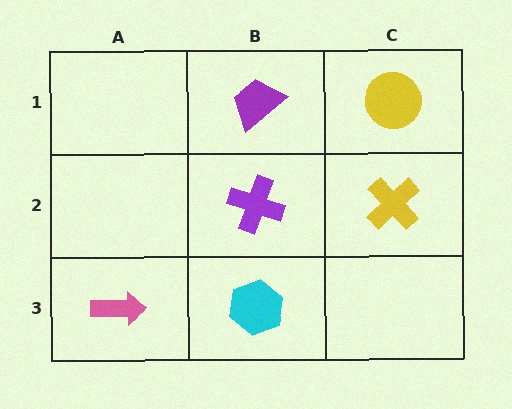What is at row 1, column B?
A purple trapezoid.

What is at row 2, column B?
A purple cross.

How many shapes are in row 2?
2 shapes.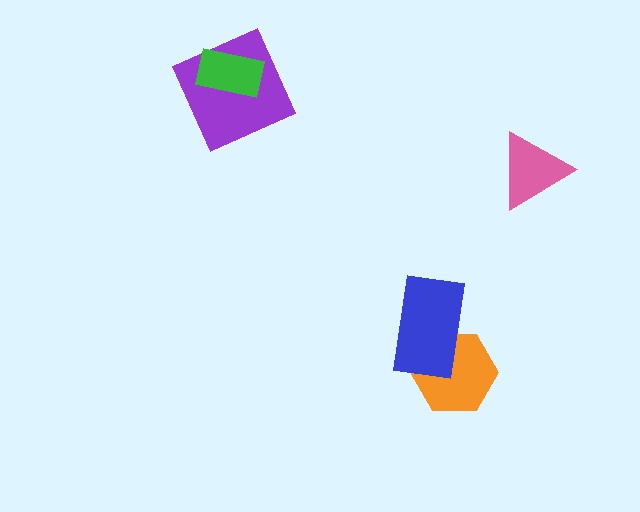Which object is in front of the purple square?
The green rectangle is in front of the purple square.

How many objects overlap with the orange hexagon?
1 object overlaps with the orange hexagon.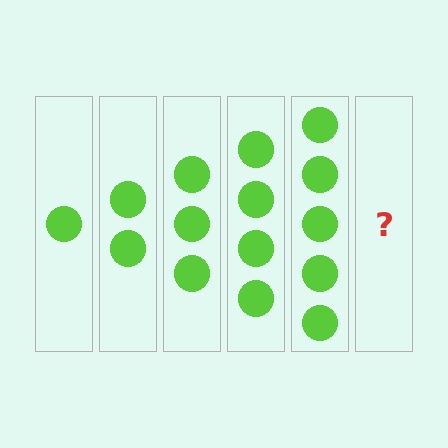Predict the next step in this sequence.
The next step is 6 circles.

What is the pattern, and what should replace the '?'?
The pattern is that each step adds one more circle. The '?' should be 6 circles.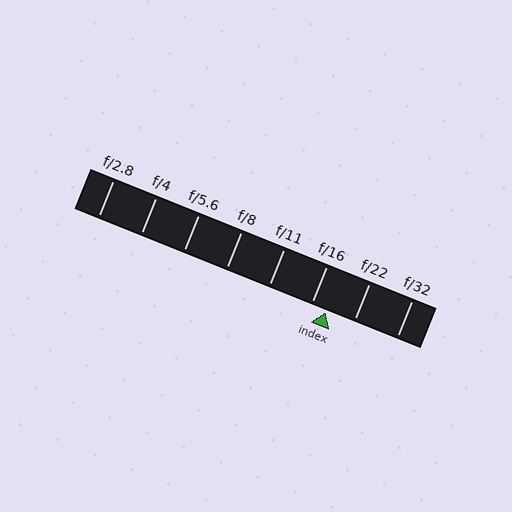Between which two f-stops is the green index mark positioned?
The index mark is between f/16 and f/22.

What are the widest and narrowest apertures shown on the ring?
The widest aperture shown is f/2.8 and the narrowest is f/32.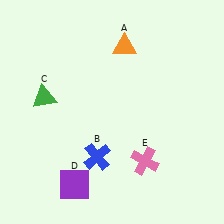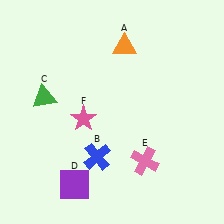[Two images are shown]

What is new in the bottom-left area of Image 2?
A pink star (F) was added in the bottom-left area of Image 2.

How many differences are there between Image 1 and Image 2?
There is 1 difference between the two images.